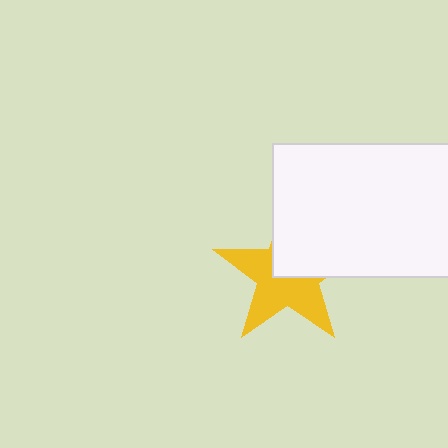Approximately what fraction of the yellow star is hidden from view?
Roughly 42% of the yellow star is hidden behind the white rectangle.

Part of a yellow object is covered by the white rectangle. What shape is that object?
It is a star.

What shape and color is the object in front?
The object in front is a white rectangle.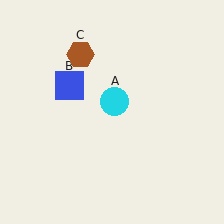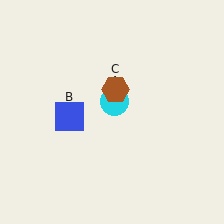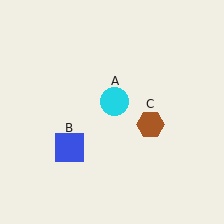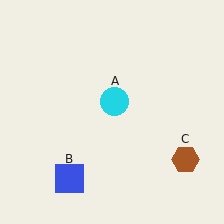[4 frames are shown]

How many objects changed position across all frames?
2 objects changed position: blue square (object B), brown hexagon (object C).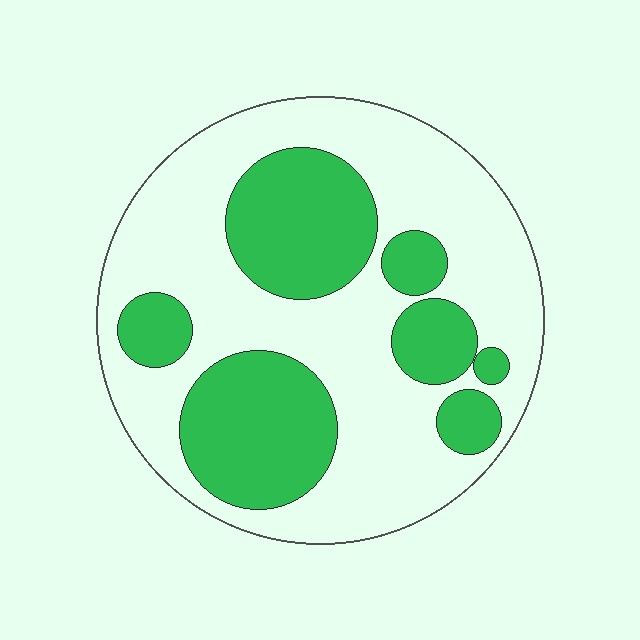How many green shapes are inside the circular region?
7.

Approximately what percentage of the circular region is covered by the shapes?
Approximately 35%.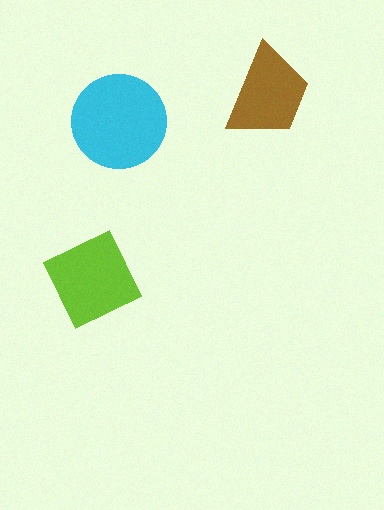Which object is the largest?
The cyan circle.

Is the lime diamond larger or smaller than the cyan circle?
Smaller.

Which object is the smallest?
The brown trapezoid.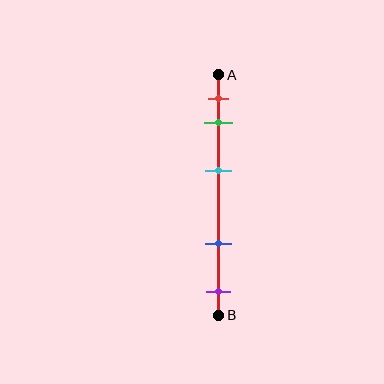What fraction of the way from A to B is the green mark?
The green mark is approximately 20% (0.2) of the way from A to B.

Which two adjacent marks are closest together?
The red and green marks are the closest adjacent pair.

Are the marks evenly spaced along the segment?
No, the marks are not evenly spaced.